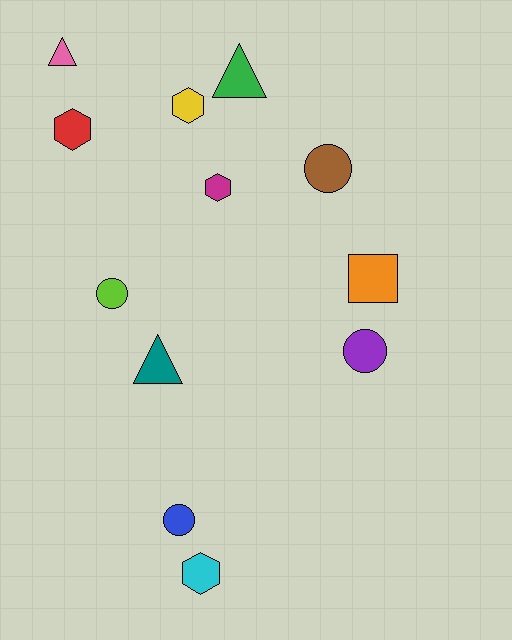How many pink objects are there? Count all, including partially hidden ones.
There is 1 pink object.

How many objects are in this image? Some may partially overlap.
There are 12 objects.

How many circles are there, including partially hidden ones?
There are 4 circles.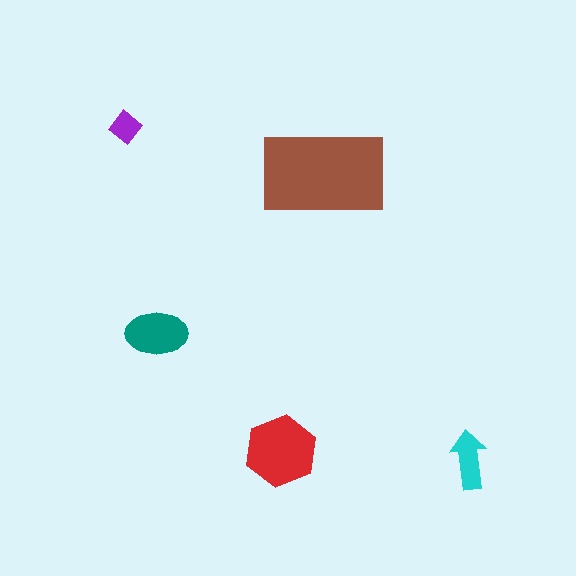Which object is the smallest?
The purple diamond.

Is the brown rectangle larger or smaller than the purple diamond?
Larger.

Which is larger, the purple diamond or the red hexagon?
The red hexagon.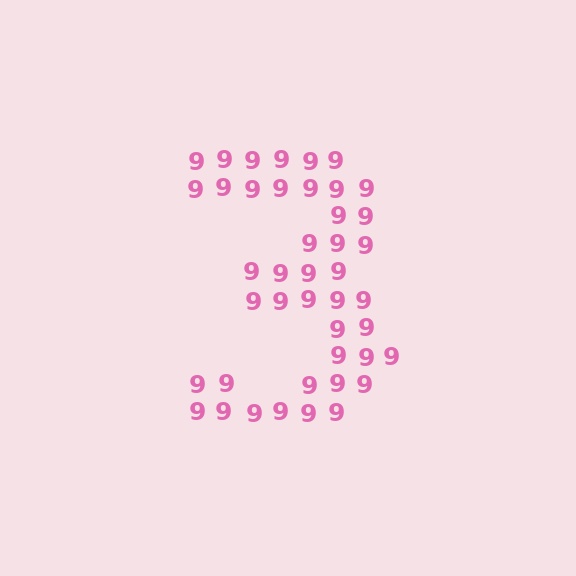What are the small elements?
The small elements are digit 9's.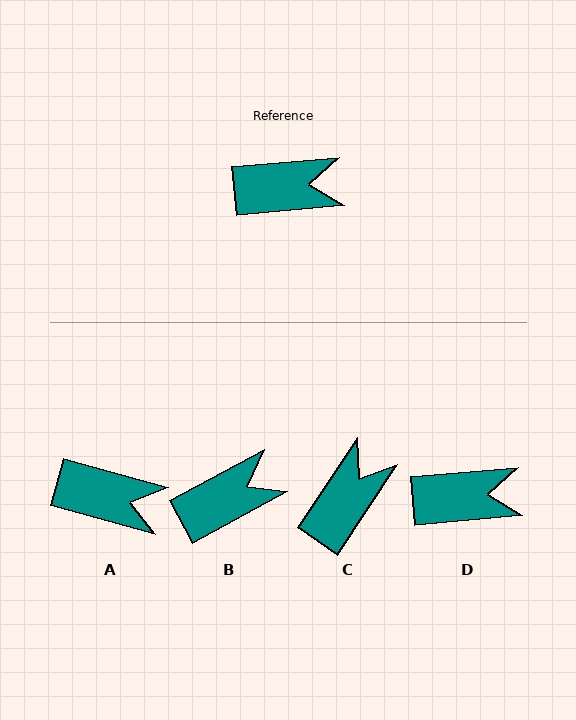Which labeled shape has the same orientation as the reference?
D.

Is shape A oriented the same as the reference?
No, it is off by about 20 degrees.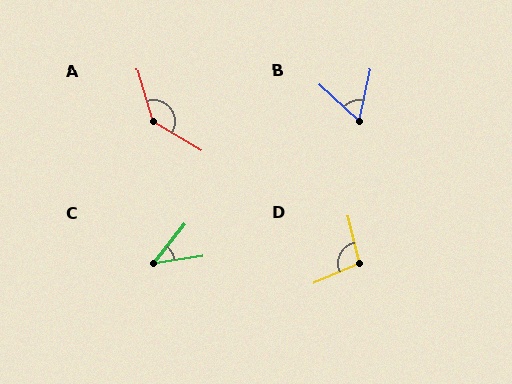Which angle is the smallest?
C, at approximately 42 degrees.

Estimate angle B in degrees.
Approximately 60 degrees.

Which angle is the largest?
A, at approximately 137 degrees.